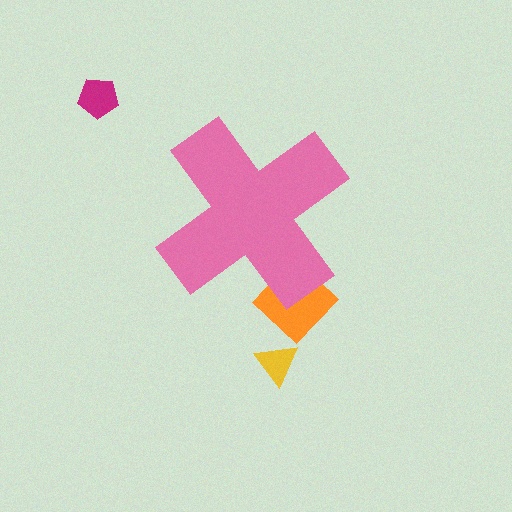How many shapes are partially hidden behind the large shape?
1 shape is partially hidden.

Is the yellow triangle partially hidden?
No, the yellow triangle is fully visible.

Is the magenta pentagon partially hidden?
No, the magenta pentagon is fully visible.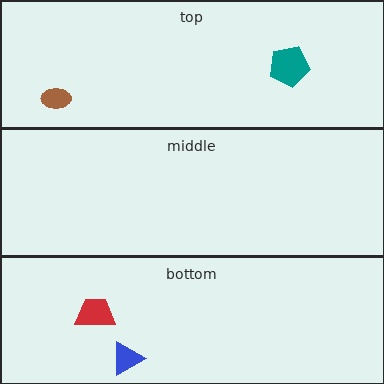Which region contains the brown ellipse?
The top region.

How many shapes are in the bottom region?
2.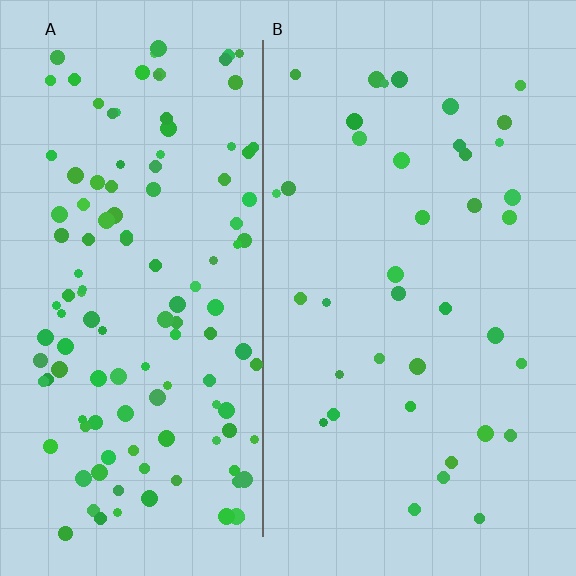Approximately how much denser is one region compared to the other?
Approximately 3.3× — region A over region B.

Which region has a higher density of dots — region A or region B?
A (the left).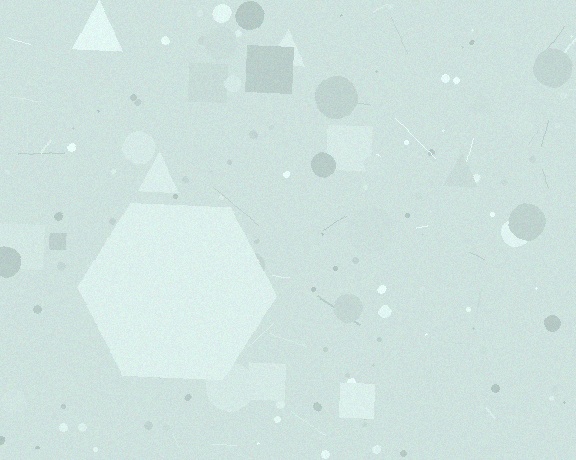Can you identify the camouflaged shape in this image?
The camouflaged shape is a hexagon.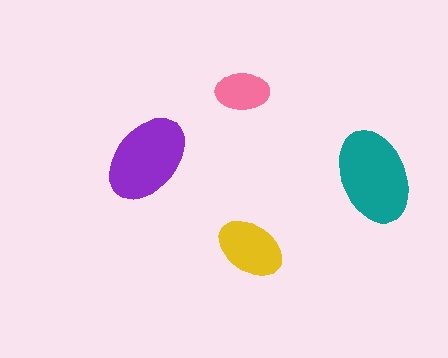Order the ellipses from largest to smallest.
the teal one, the purple one, the yellow one, the pink one.